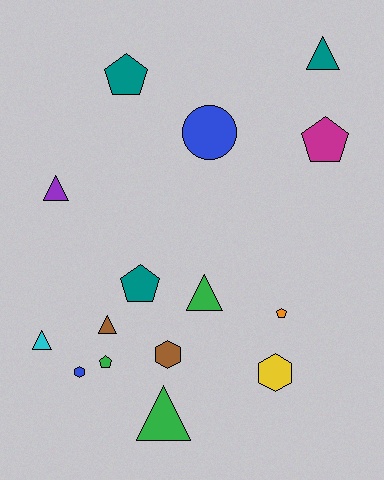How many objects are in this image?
There are 15 objects.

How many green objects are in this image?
There are 3 green objects.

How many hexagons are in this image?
There are 3 hexagons.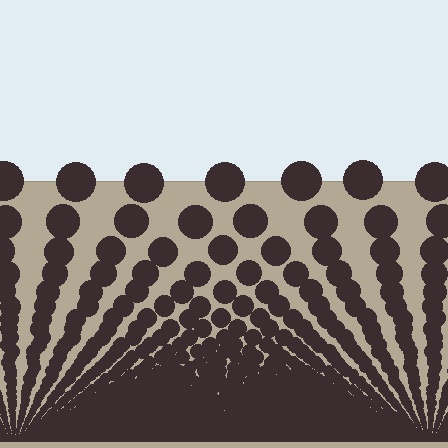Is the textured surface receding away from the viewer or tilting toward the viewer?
The surface appears to tilt toward the viewer. Texture elements get larger and sparser toward the top.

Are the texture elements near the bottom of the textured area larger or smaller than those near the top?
Smaller. The gradient is inverted — elements near the bottom are smaller and denser.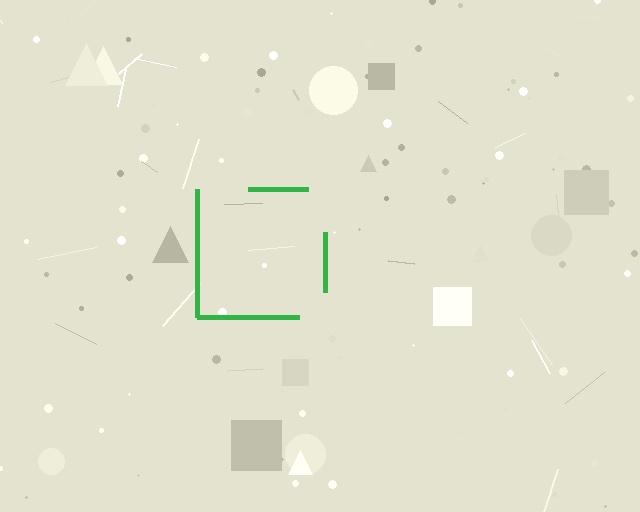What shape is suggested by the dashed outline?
The dashed outline suggests a square.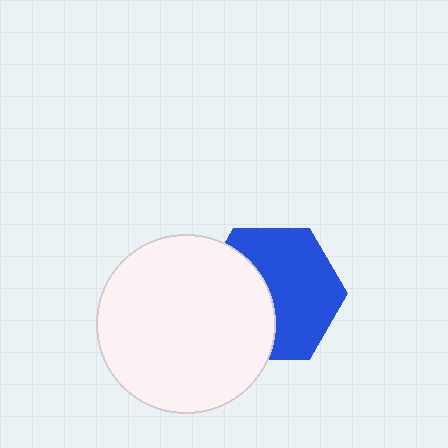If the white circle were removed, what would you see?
You would see the complete blue hexagon.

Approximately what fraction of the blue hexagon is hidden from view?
Roughly 41% of the blue hexagon is hidden behind the white circle.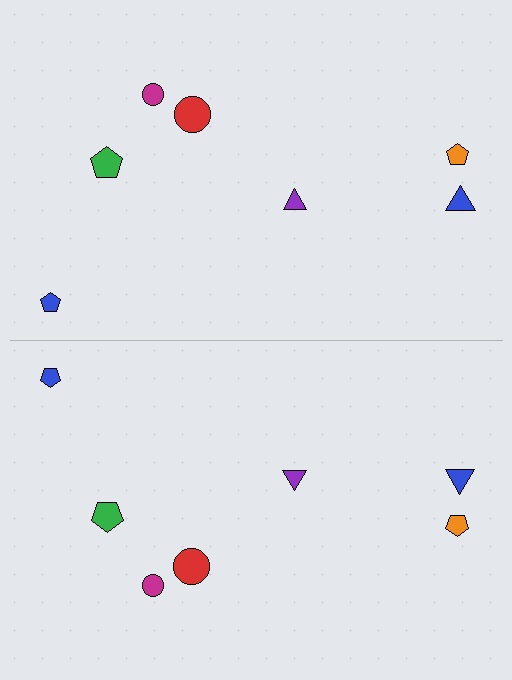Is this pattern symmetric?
Yes, this pattern has bilateral (reflection) symmetry.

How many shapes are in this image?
There are 14 shapes in this image.